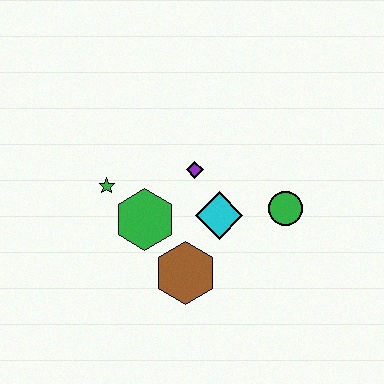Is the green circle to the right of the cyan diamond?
Yes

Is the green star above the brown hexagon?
Yes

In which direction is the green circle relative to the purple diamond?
The green circle is to the right of the purple diamond.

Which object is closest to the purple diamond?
The cyan diamond is closest to the purple diamond.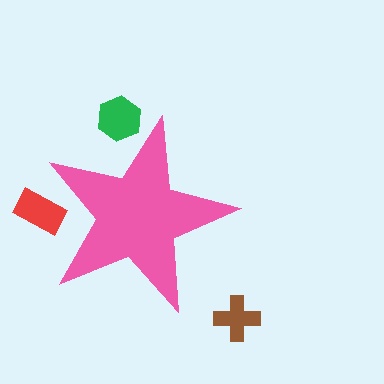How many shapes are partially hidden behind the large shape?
2 shapes are partially hidden.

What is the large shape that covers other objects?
A pink star.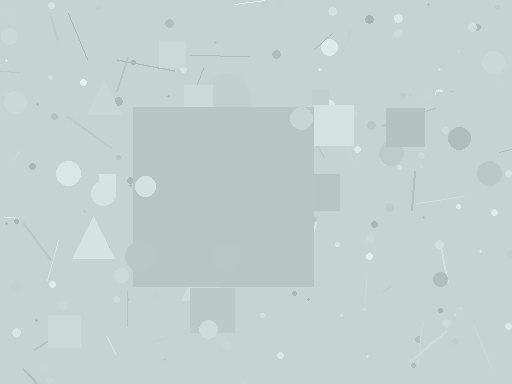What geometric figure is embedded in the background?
A square is embedded in the background.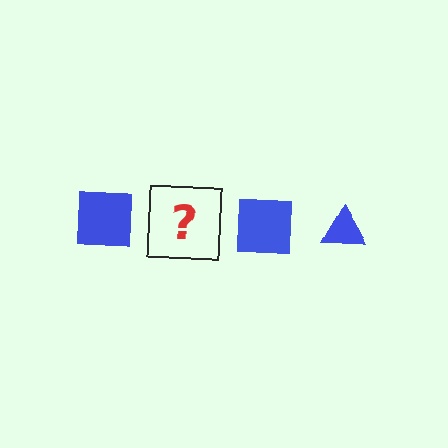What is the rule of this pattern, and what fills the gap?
The rule is that the pattern cycles through square, triangle shapes in blue. The gap should be filled with a blue triangle.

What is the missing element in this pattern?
The missing element is a blue triangle.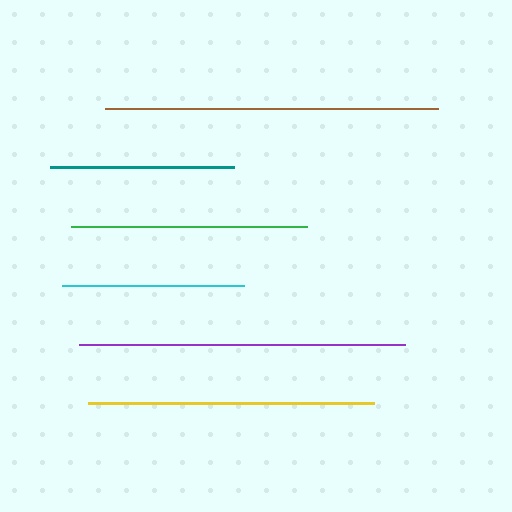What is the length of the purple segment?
The purple segment is approximately 326 pixels long.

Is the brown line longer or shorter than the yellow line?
The brown line is longer than the yellow line.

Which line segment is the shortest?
The cyan line is the shortest at approximately 182 pixels.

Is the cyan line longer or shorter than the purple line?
The purple line is longer than the cyan line.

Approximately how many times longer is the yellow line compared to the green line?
The yellow line is approximately 1.2 times the length of the green line.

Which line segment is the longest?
The brown line is the longest at approximately 333 pixels.